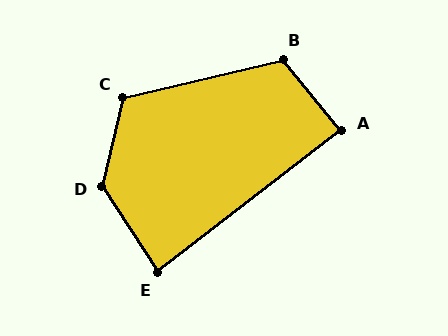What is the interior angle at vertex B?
Approximately 116 degrees (obtuse).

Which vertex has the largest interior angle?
D, at approximately 134 degrees.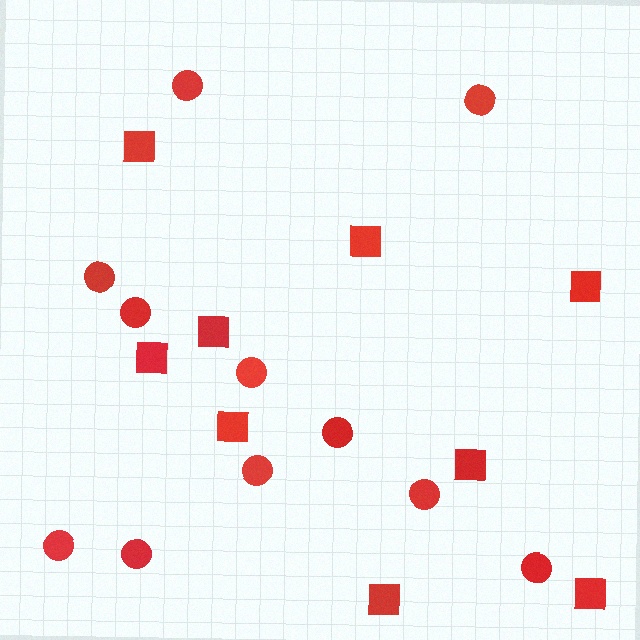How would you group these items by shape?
There are 2 groups: one group of circles (11) and one group of squares (9).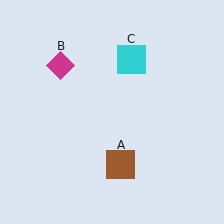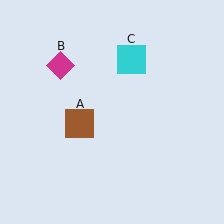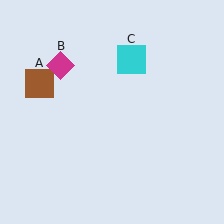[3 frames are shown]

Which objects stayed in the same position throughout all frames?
Magenta diamond (object B) and cyan square (object C) remained stationary.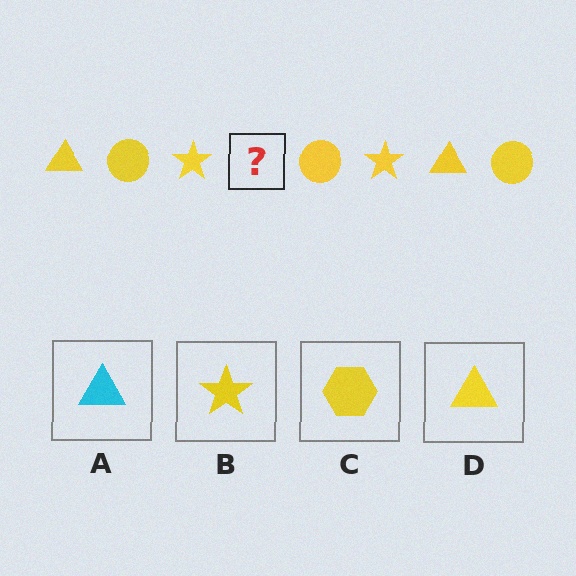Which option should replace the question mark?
Option D.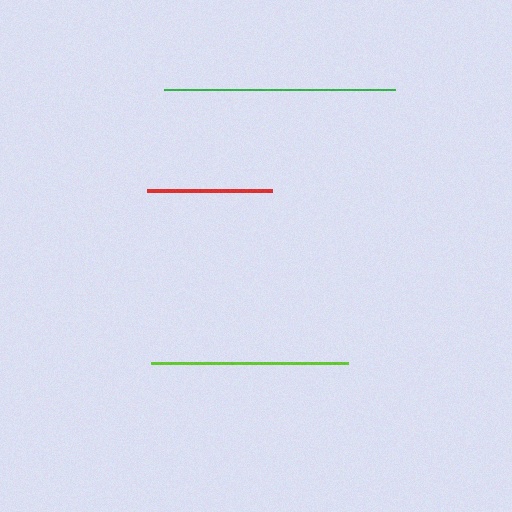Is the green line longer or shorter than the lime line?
The green line is longer than the lime line.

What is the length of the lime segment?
The lime segment is approximately 197 pixels long.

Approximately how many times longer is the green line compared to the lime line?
The green line is approximately 1.2 times the length of the lime line.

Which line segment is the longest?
The green line is the longest at approximately 231 pixels.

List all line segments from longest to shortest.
From longest to shortest: green, lime, red.